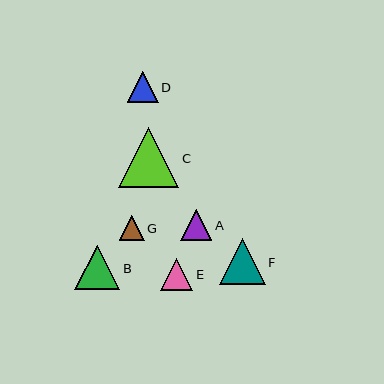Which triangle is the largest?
Triangle C is the largest with a size of approximately 60 pixels.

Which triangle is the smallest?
Triangle G is the smallest with a size of approximately 25 pixels.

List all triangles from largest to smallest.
From largest to smallest: C, F, B, E, D, A, G.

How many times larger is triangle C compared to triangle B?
Triangle C is approximately 1.3 times the size of triangle B.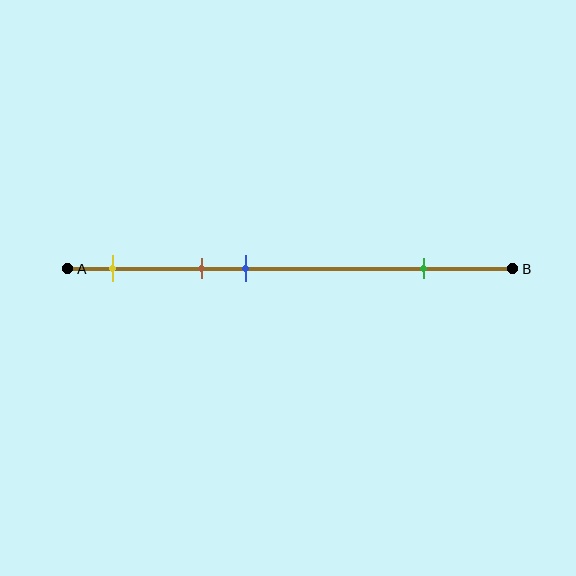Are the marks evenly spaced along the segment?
No, the marks are not evenly spaced.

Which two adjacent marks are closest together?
The brown and blue marks are the closest adjacent pair.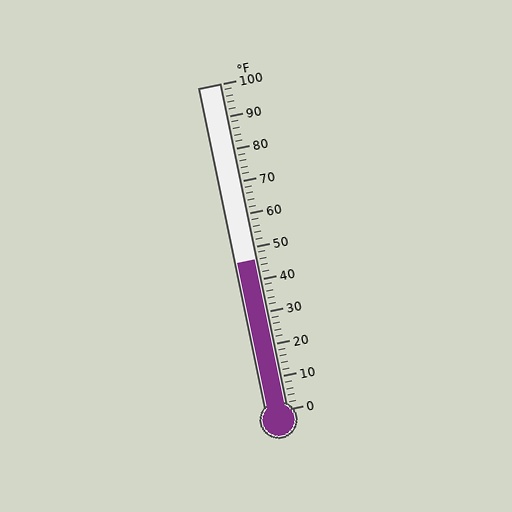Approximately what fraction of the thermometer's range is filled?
The thermometer is filled to approximately 45% of its range.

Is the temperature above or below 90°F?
The temperature is below 90°F.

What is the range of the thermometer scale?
The thermometer scale ranges from 0°F to 100°F.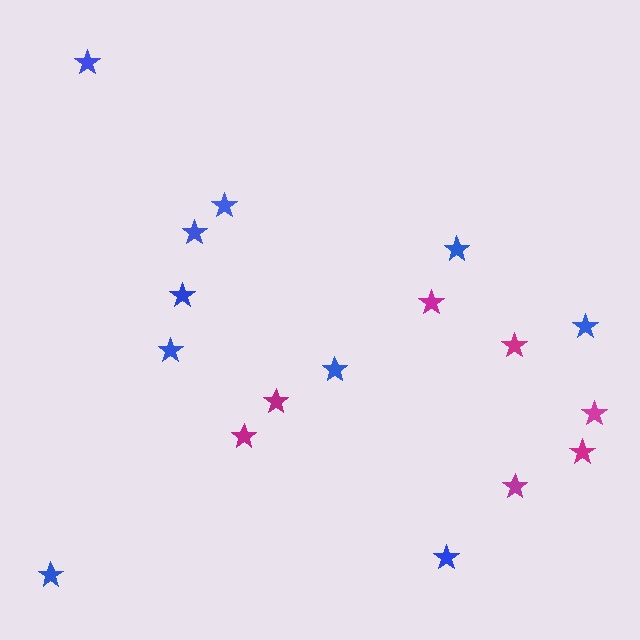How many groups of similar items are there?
There are 2 groups: one group of magenta stars (7) and one group of blue stars (10).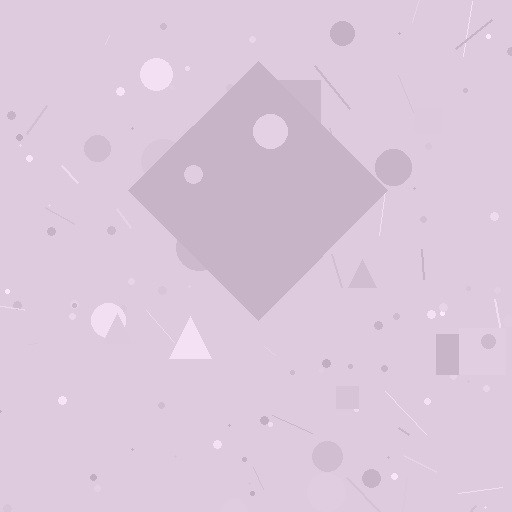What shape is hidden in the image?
A diamond is hidden in the image.